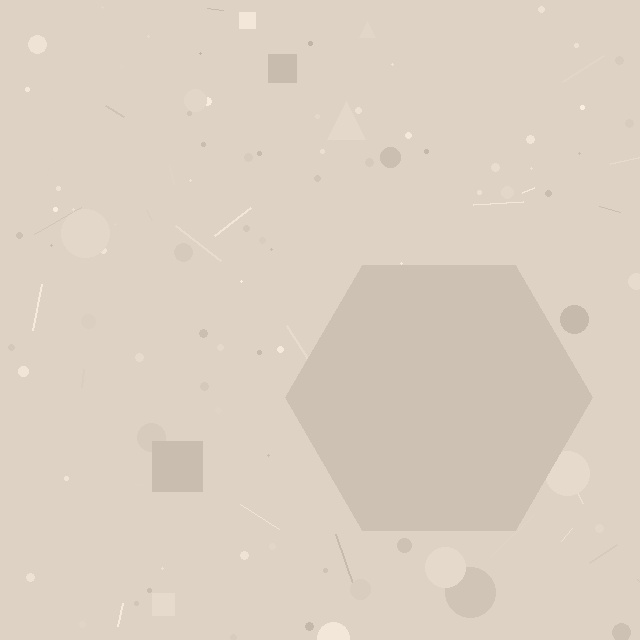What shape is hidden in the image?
A hexagon is hidden in the image.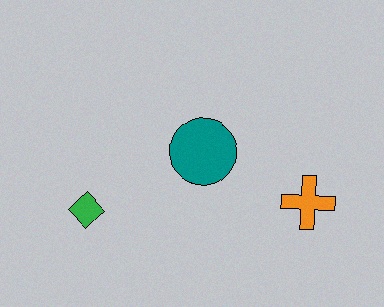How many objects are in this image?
There are 3 objects.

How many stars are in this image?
There are no stars.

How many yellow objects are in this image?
There are no yellow objects.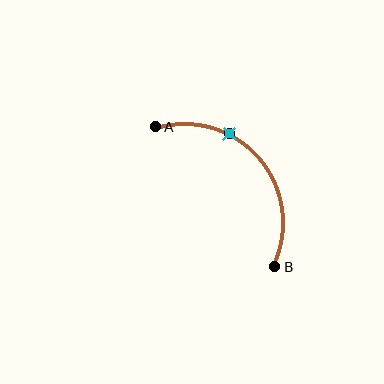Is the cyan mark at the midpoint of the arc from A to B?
No. The cyan mark lies on the arc but is closer to endpoint A. The arc midpoint would be at the point on the curve equidistant along the arc from both A and B.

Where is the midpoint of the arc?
The arc midpoint is the point on the curve farthest from the straight line joining A and B. It sits above and to the right of that line.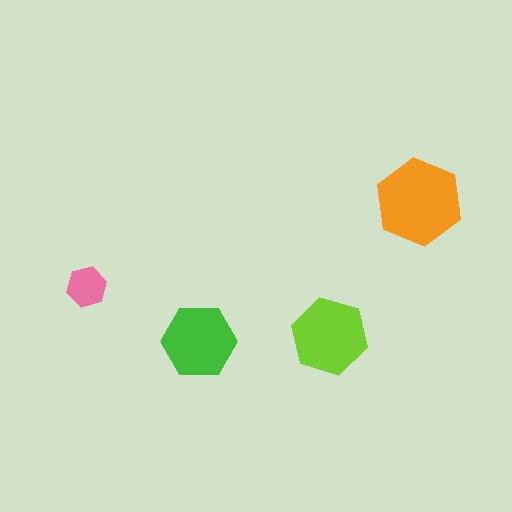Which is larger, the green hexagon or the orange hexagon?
The orange one.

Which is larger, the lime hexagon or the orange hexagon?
The orange one.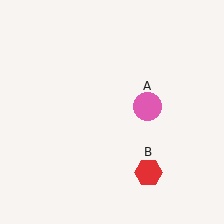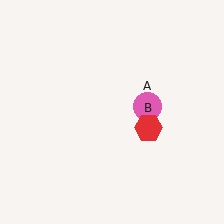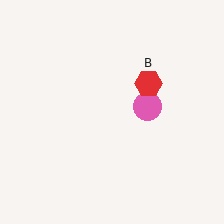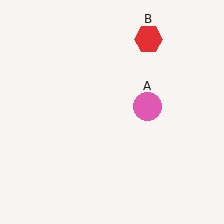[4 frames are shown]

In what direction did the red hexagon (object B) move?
The red hexagon (object B) moved up.